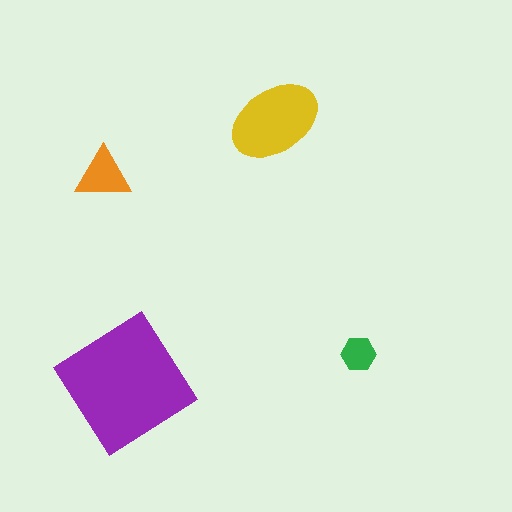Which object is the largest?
The purple diamond.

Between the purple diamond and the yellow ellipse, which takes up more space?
The purple diamond.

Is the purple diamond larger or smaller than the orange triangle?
Larger.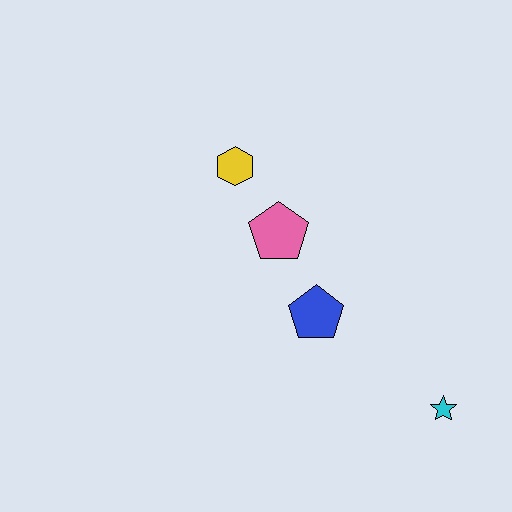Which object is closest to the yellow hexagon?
The pink pentagon is closest to the yellow hexagon.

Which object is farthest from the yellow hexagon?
The cyan star is farthest from the yellow hexagon.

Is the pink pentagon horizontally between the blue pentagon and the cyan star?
No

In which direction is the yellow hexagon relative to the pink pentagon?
The yellow hexagon is above the pink pentagon.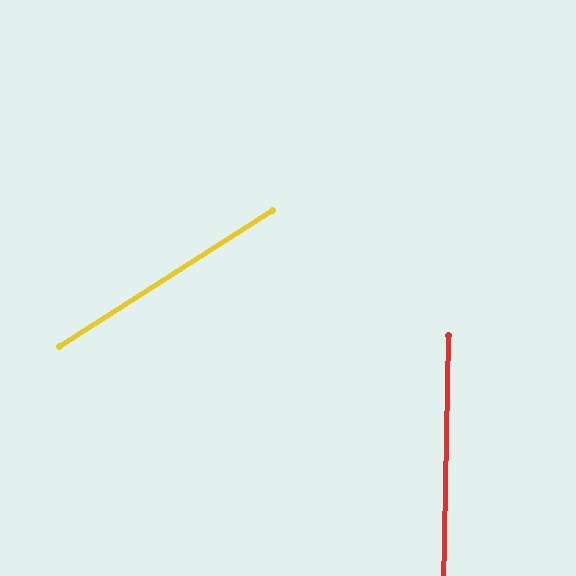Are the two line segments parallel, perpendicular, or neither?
Neither parallel nor perpendicular — they differ by about 57°.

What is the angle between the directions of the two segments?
Approximately 57 degrees.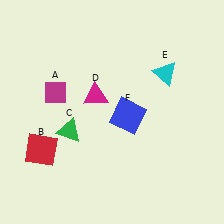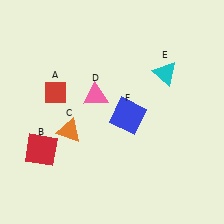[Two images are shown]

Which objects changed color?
A changed from magenta to red. C changed from green to orange. D changed from magenta to pink.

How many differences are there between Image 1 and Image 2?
There are 3 differences between the two images.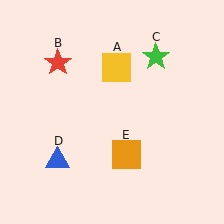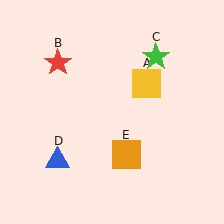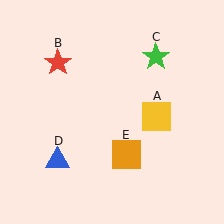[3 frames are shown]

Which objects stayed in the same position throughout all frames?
Red star (object B) and green star (object C) and blue triangle (object D) and orange square (object E) remained stationary.